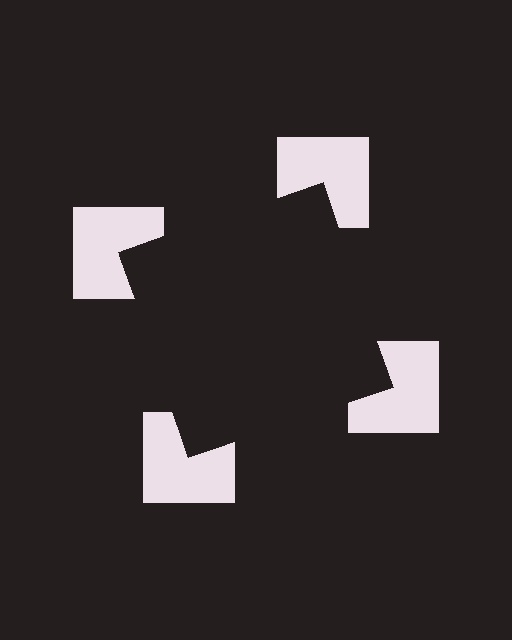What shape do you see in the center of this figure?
An illusory square — its edges are inferred from the aligned wedge cuts in the notched squares, not physically drawn.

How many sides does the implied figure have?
4 sides.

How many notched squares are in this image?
There are 4 — one at each vertex of the illusory square.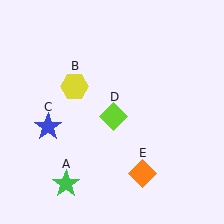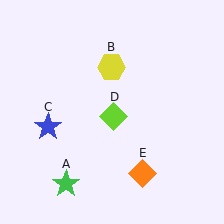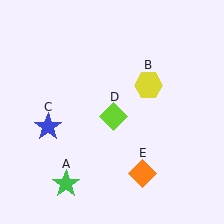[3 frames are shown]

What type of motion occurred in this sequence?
The yellow hexagon (object B) rotated clockwise around the center of the scene.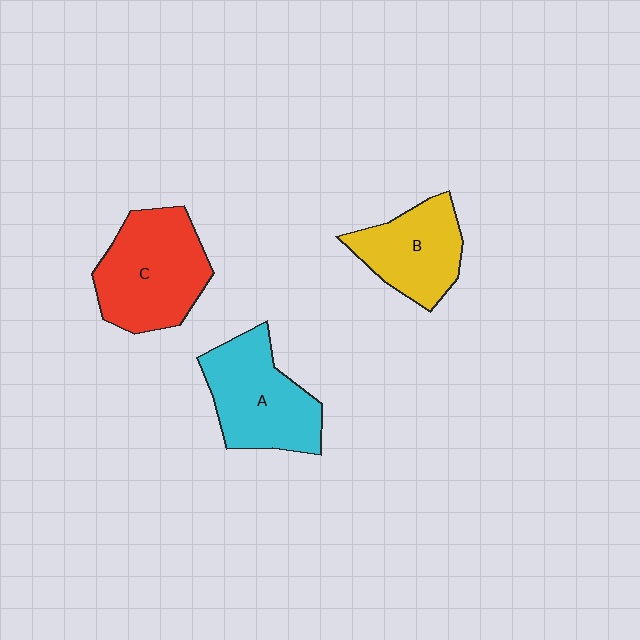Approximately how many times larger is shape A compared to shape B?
Approximately 1.2 times.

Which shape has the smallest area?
Shape B (yellow).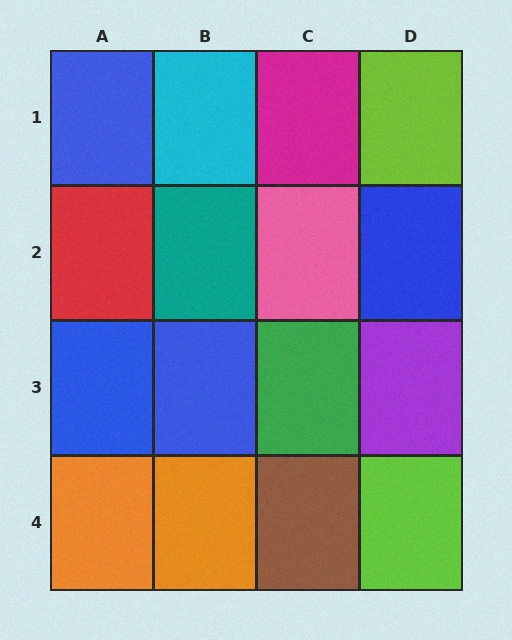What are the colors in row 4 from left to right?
Orange, orange, brown, lime.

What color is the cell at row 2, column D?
Blue.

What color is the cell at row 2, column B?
Teal.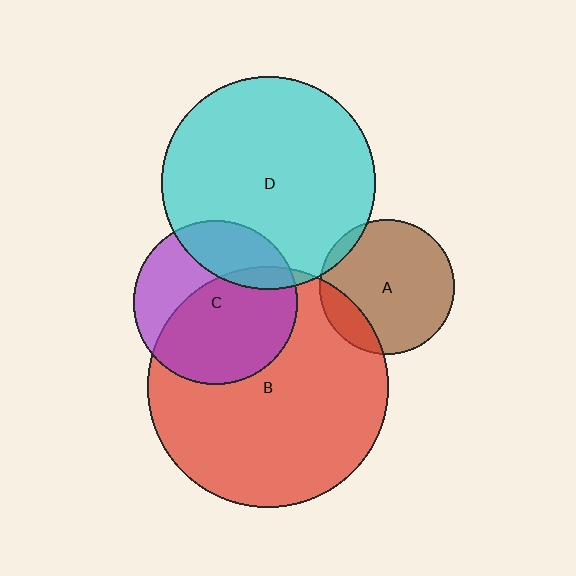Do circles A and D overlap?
Yes.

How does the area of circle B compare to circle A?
Approximately 3.2 times.